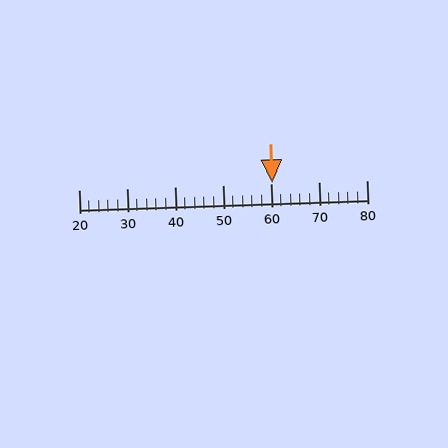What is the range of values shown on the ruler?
The ruler shows values from 20 to 80.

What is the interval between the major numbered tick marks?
The major tick marks are spaced 10 units apart.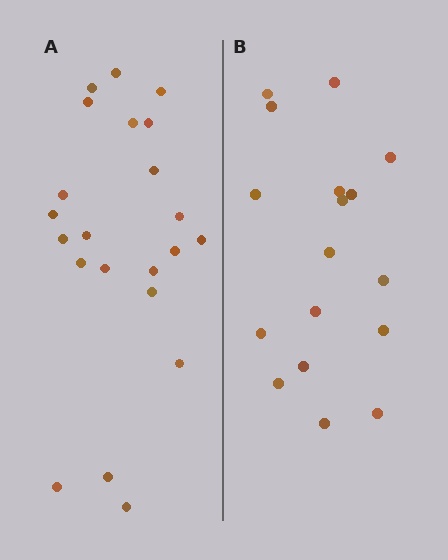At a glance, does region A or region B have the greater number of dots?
Region A (the left region) has more dots.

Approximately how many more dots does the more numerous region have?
Region A has about 5 more dots than region B.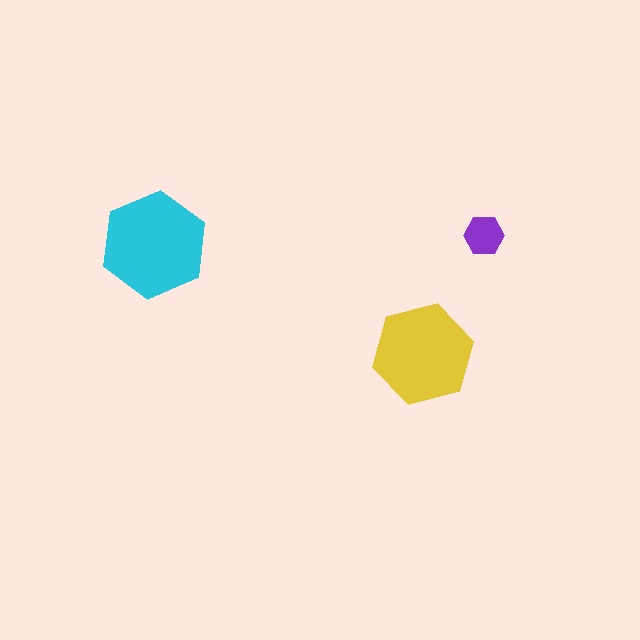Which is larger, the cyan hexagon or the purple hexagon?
The cyan one.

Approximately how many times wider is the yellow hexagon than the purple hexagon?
About 2.5 times wider.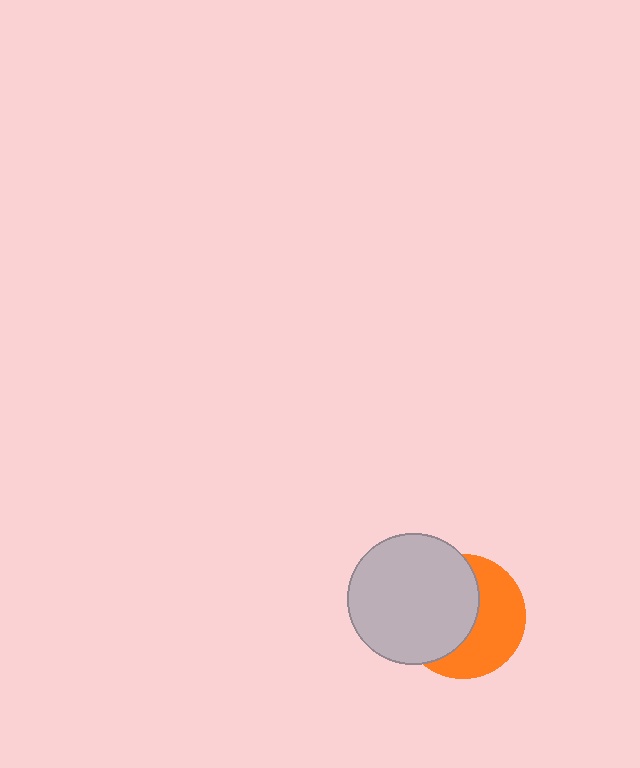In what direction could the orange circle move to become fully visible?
The orange circle could move right. That would shift it out from behind the light gray circle entirely.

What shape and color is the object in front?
The object in front is a light gray circle.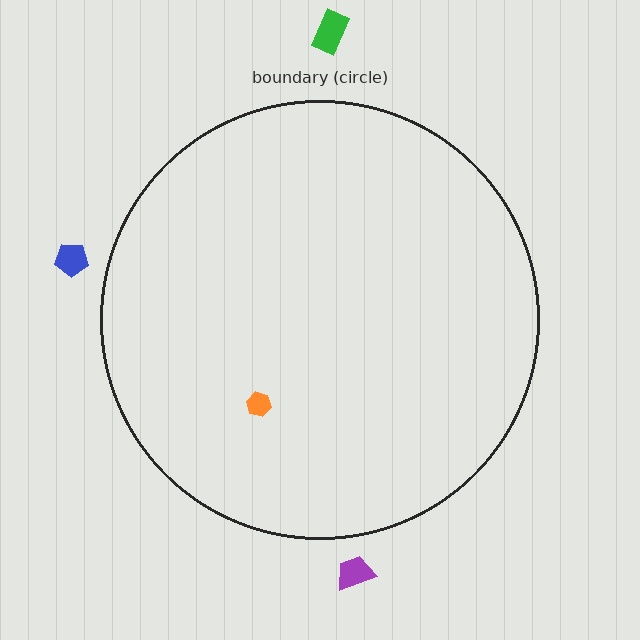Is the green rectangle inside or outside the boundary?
Outside.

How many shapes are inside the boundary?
1 inside, 3 outside.